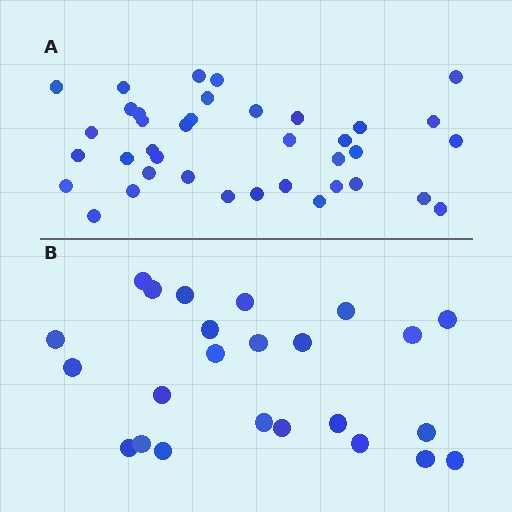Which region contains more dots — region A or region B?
Region A (the top region) has more dots.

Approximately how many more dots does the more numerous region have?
Region A has approximately 15 more dots than region B.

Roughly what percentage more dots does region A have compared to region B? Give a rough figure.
About 60% more.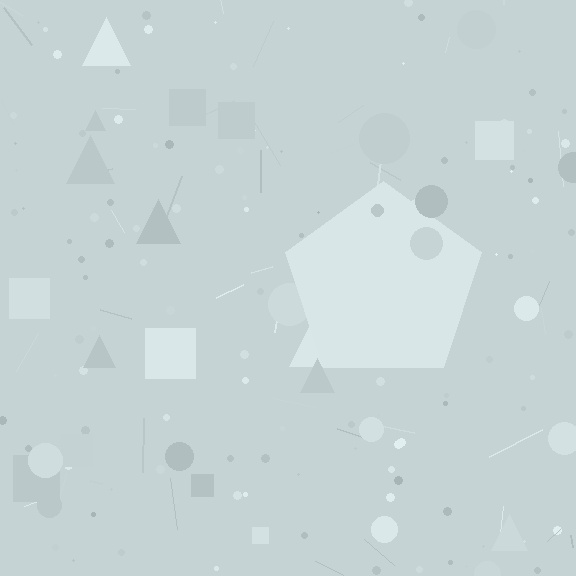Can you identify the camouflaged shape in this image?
The camouflaged shape is a pentagon.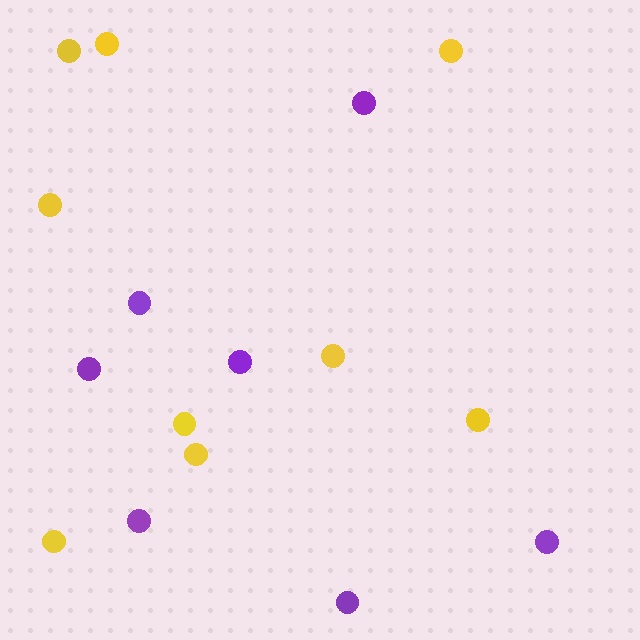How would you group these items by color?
There are 2 groups: one group of yellow circles (9) and one group of purple circles (7).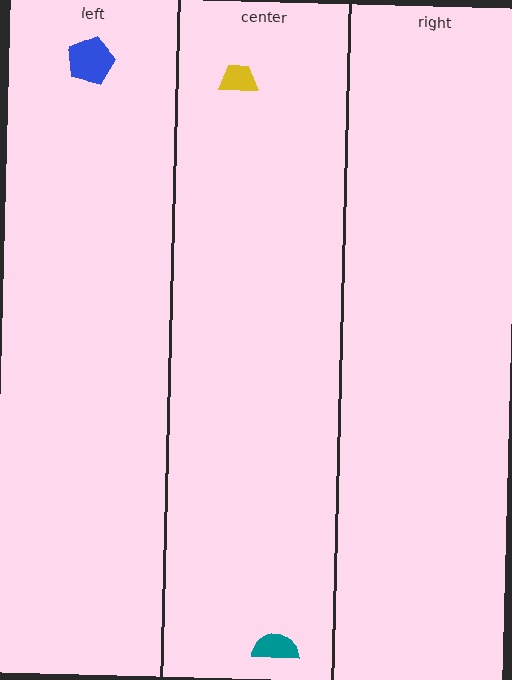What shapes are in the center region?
The yellow trapezoid, the teal semicircle.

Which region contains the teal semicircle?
The center region.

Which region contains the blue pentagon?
The left region.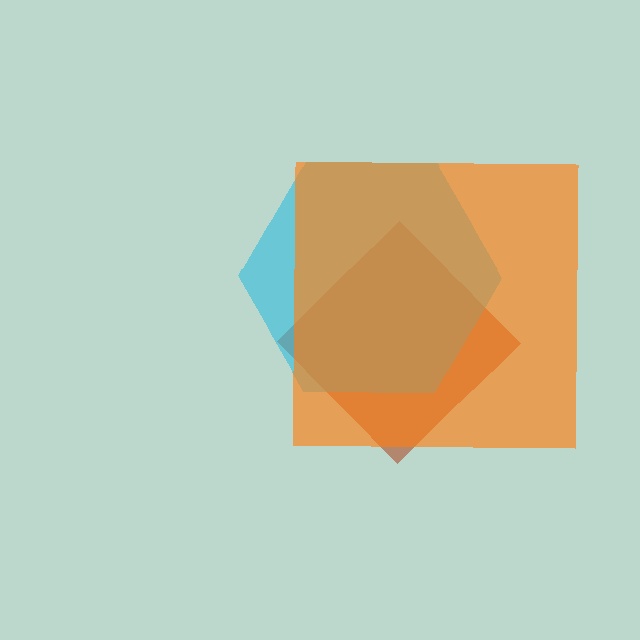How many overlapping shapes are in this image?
There are 3 overlapping shapes in the image.